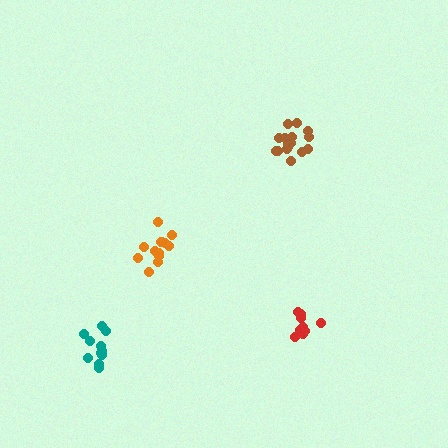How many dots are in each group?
Group 1: 13 dots, Group 2: 16 dots, Group 3: 11 dots, Group 4: 11 dots (51 total).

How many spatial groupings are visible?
There are 4 spatial groupings.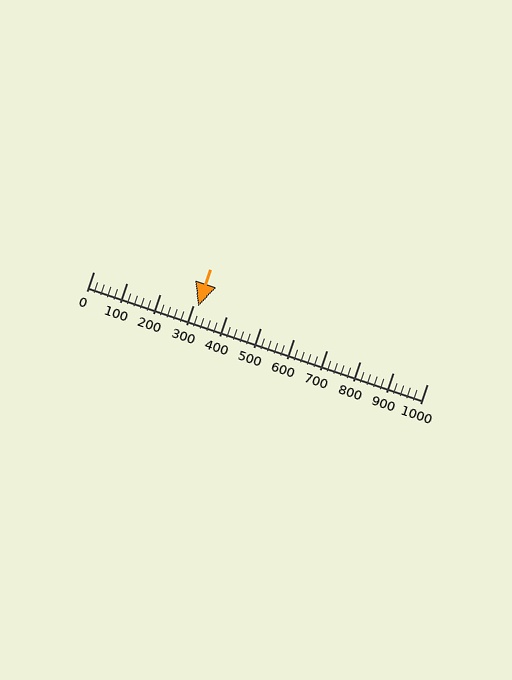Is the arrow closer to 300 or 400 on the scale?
The arrow is closer to 300.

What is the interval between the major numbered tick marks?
The major tick marks are spaced 100 units apart.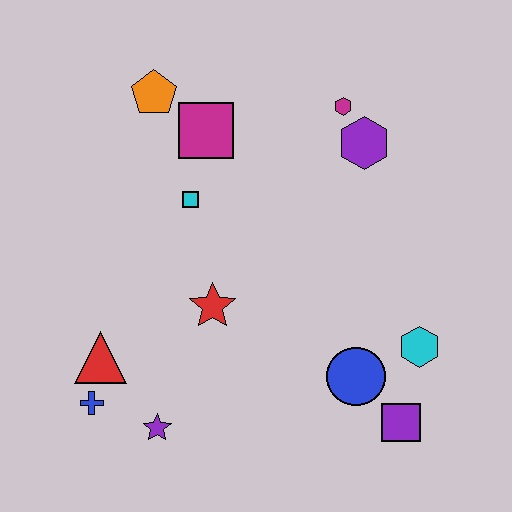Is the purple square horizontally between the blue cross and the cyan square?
No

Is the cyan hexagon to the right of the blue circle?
Yes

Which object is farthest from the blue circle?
The orange pentagon is farthest from the blue circle.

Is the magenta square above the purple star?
Yes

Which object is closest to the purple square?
The blue circle is closest to the purple square.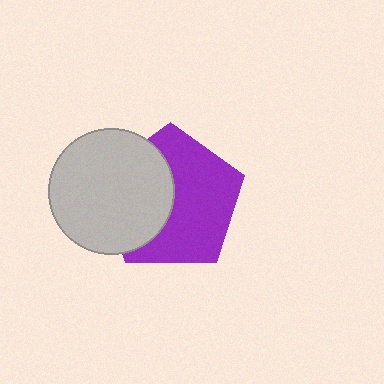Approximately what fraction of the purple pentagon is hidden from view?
Roughly 40% of the purple pentagon is hidden behind the light gray circle.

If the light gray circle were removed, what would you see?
You would see the complete purple pentagon.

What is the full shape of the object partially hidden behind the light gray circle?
The partially hidden object is a purple pentagon.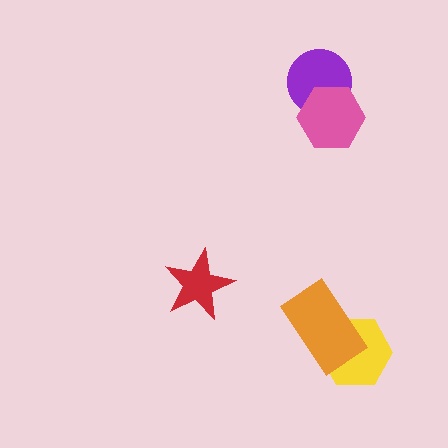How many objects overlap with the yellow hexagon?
1 object overlaps with the yellow hexagon.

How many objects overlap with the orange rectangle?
1 object overlaps with the orange rectangle.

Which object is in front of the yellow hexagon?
The orange rectangle is in front of the yellow hexagon.